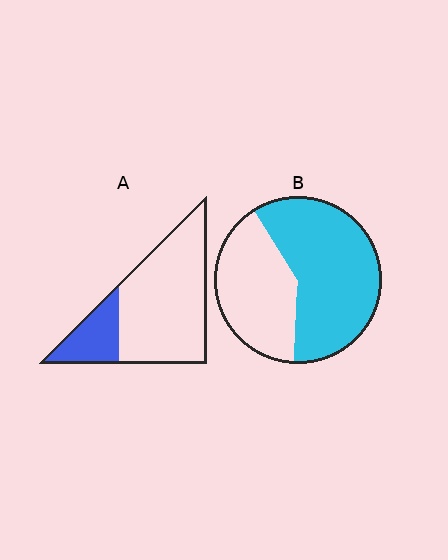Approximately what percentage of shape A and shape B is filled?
A is approximately 25% and B is approximately 60%.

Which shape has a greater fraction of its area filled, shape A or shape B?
Shape B.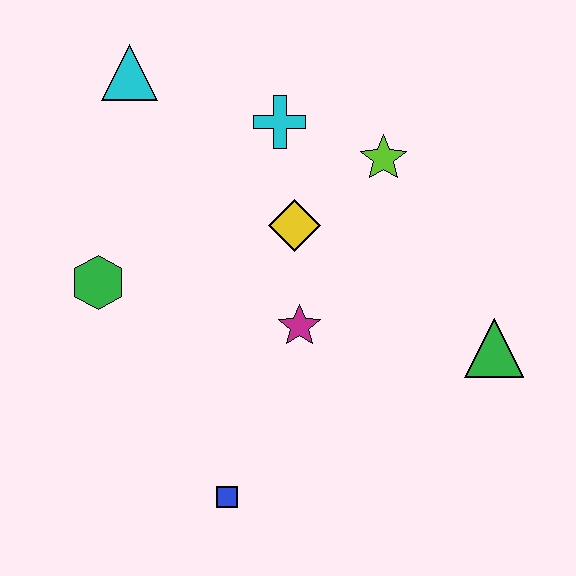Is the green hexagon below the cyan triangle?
Yes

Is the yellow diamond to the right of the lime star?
No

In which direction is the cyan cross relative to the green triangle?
The cyan cross is above the green triangle.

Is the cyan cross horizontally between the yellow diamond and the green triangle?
No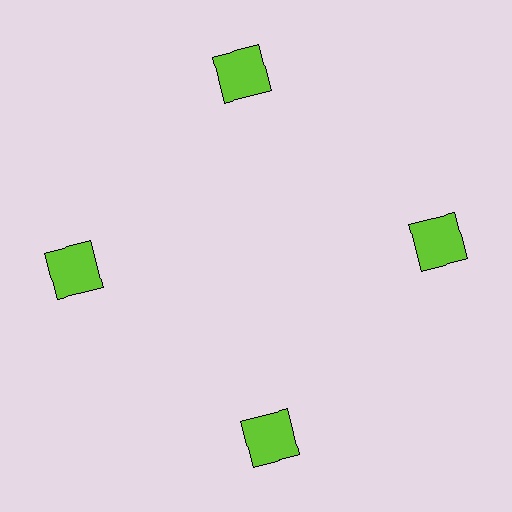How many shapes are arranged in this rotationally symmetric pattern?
There are 4 shapes, arranged in 4 groups of 1.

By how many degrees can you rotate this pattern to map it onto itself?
The pattern maps onto itself every 90 degrees of rotation.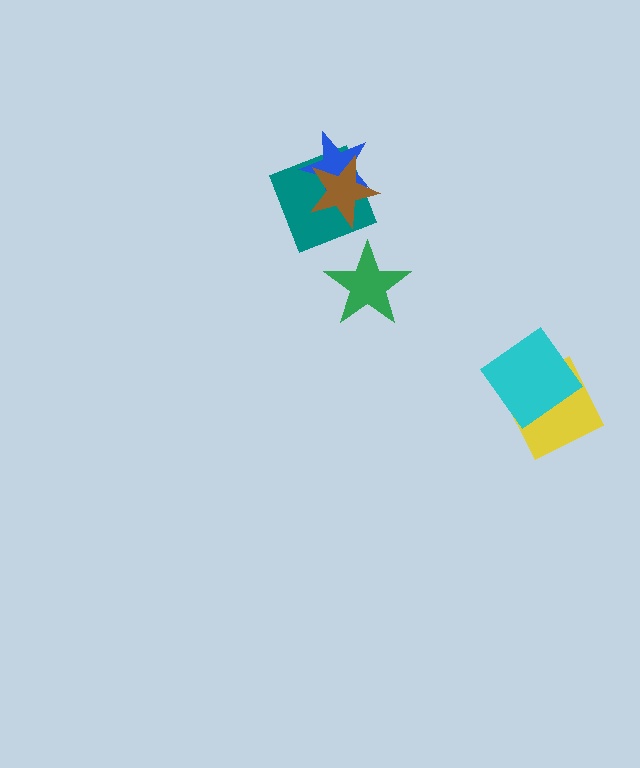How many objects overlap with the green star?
0 objects overlap with the green star.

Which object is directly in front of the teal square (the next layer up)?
The blue star is directly in front of the teal square.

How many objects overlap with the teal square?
2 objects overlap with the teal square.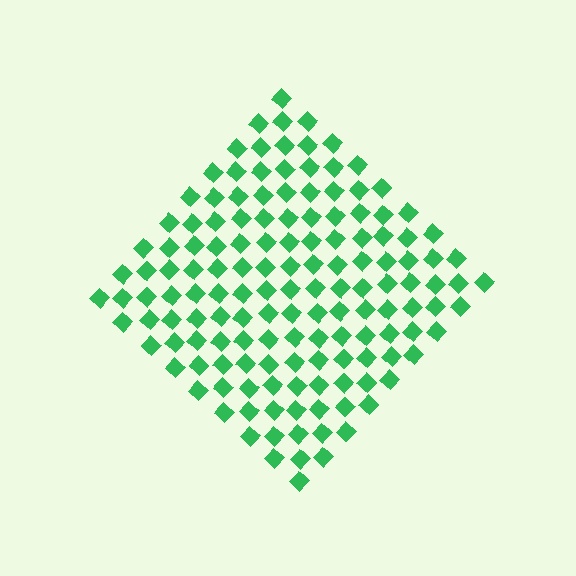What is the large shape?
The large shape is a diamond.